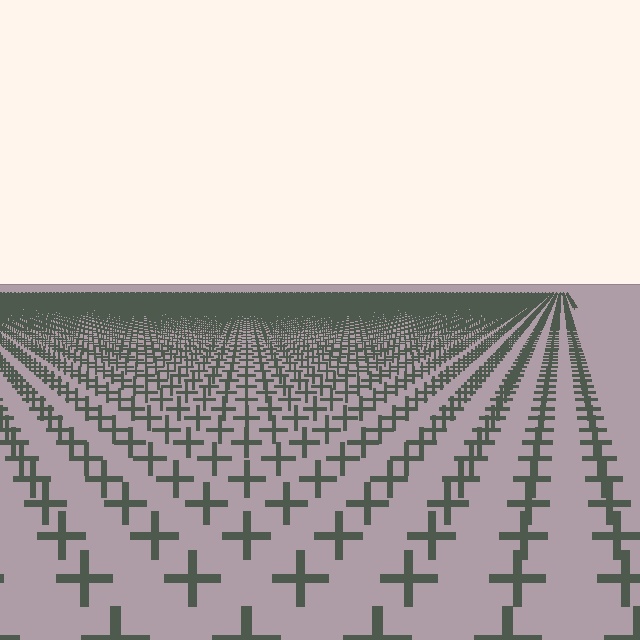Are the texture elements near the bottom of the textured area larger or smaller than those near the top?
Larger. Near the bottom, elements are closer to the viewer and appear at a bigger on-screen size.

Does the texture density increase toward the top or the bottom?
Density increases toward the top.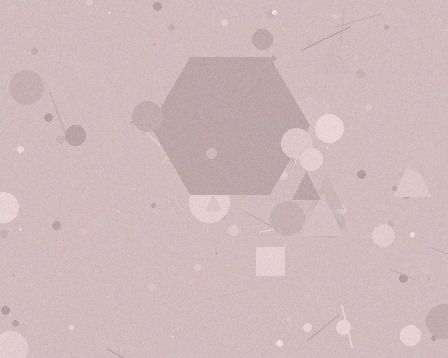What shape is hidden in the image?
A hexagon is hidden in the image.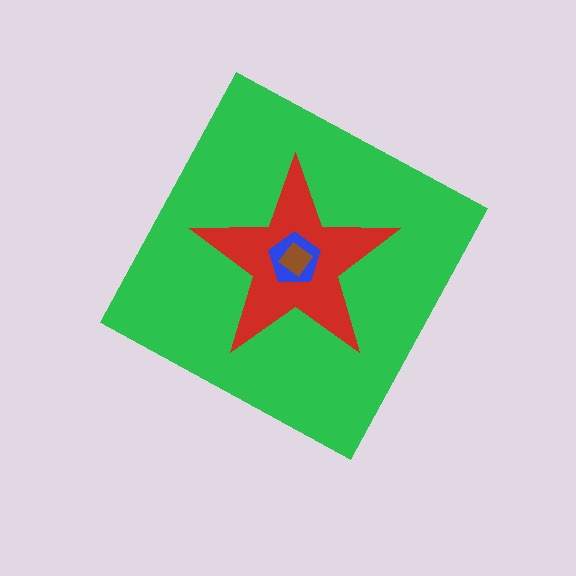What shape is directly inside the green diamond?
The red star.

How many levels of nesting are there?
4.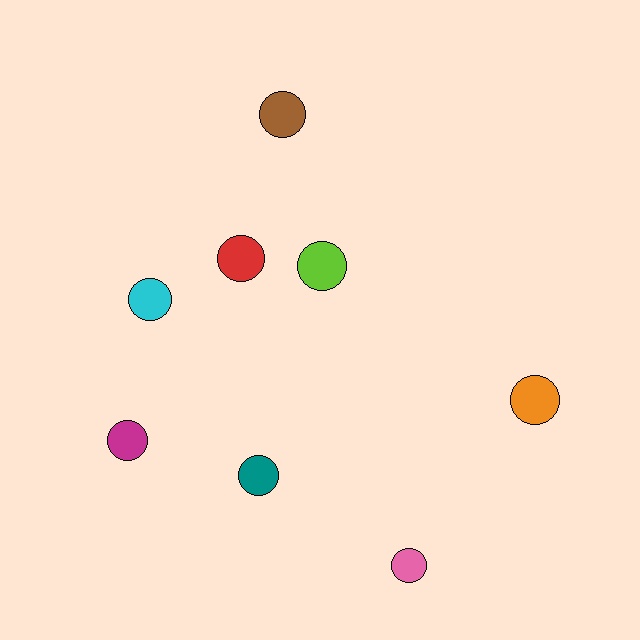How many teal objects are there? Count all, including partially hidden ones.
There is 1 teal object.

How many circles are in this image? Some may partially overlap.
There are 8 circles.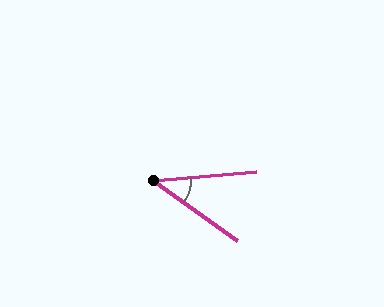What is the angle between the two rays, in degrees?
Approximately 41 degrees.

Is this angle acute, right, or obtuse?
It is acute.